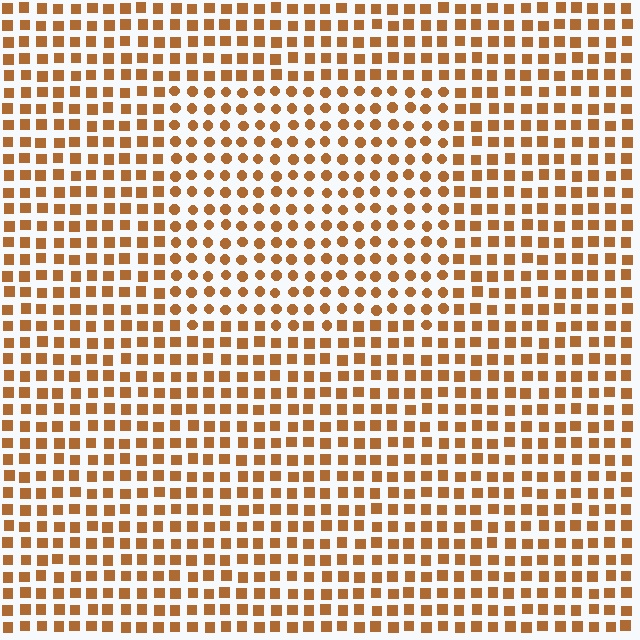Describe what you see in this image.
The image is filled with small brown elements arranged in a uniform grid. A rectangle-shaped region contains circles, while the surrounding area contains squares. The boundary is defined purely by the change in element shape.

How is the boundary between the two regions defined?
The boundary is defined by a change in element shape: circles inside vs. squares outside. All elements share the same color and spacing.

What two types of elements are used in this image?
The image uses circles inside the rectangle region and squares outside it.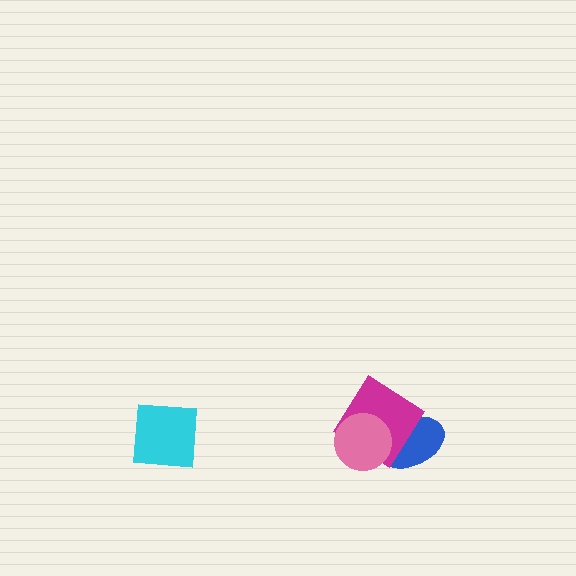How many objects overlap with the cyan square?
0 objects overlap with the cyan square.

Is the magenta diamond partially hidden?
Yes, it is partially covered by another shape.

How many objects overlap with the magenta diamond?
2 objects overlap with the magenta diamond.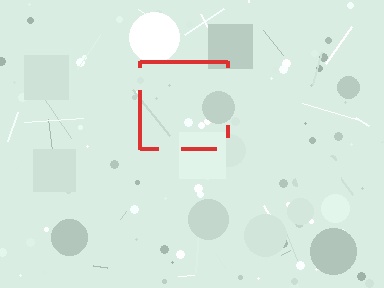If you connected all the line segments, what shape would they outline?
They would outline a square.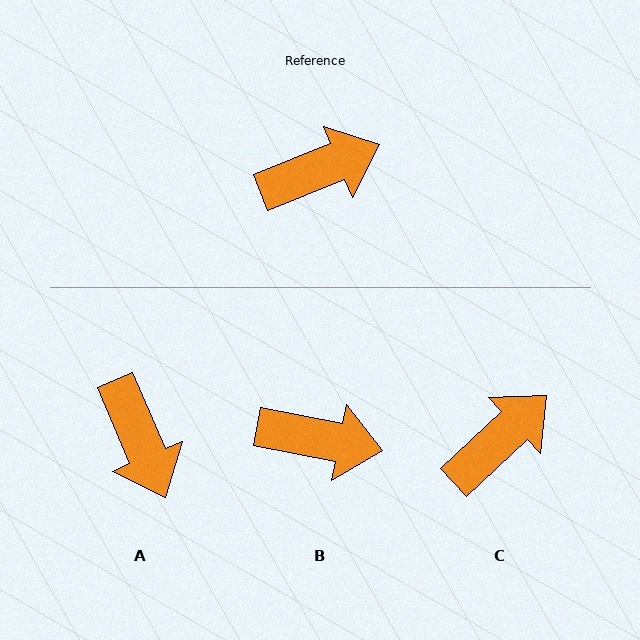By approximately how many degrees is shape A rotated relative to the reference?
Approximately 89 degrees clockwise.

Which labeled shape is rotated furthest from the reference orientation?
A, about 89 degrees away.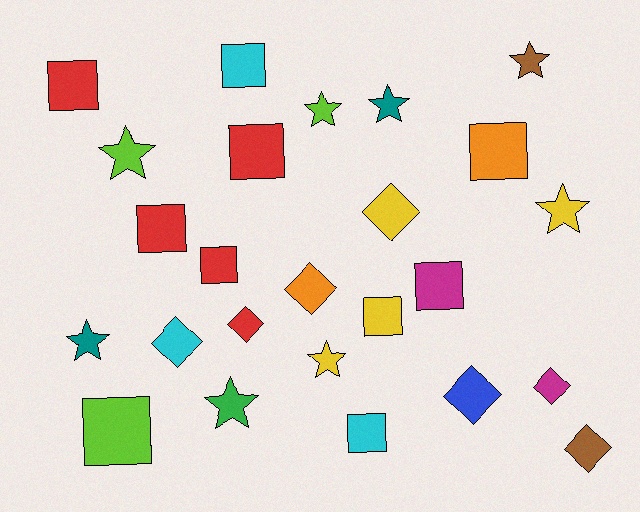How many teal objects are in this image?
There are 2 teal objects.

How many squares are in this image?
There are 10 squares.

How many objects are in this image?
There are 25 objects.